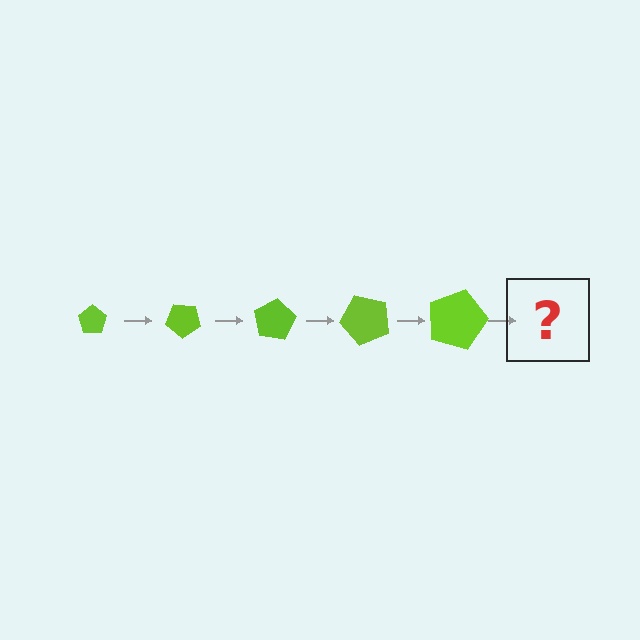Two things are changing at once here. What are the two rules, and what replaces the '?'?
The two rules are that the pentagon grows larger each step and it rotates 40 degrees each step. The '?' should be a pentagon, larger than the previous one and rotated 200 degrees from the start.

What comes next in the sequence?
The next element should be a pentagon, larger than the previous one and rotated 200 degrees from the start.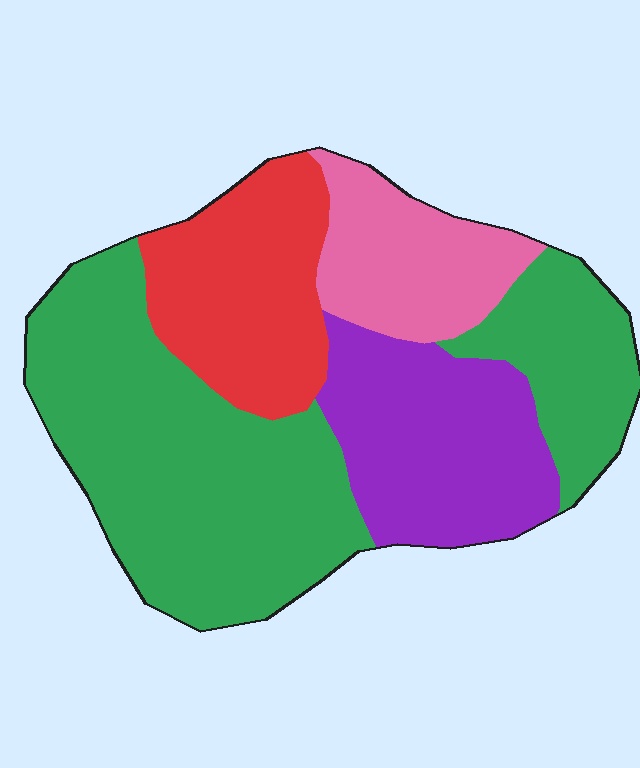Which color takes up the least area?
Pink, at roughly 15%.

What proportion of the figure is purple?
Purple covers around 20% of the figure.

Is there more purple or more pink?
Purple.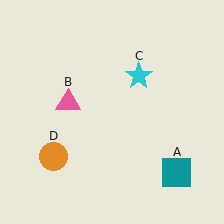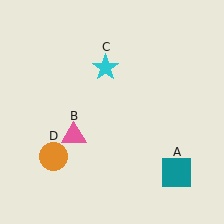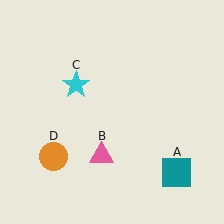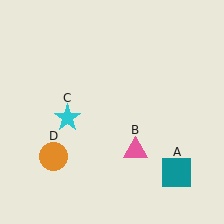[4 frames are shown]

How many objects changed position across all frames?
2 objects changed position: pink triangle (object B), cyan star (object C).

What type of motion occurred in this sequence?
The pink triangle (object B), cyan star (object C) rotated counterclockwise around the center of the scene.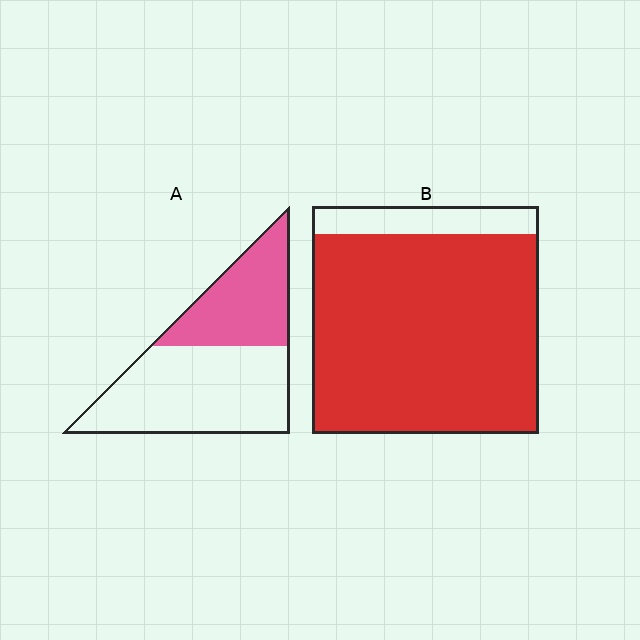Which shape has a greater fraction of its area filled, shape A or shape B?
Shape B.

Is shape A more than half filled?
No.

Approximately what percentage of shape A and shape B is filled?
A is approximately 40% and B is approximately 90%.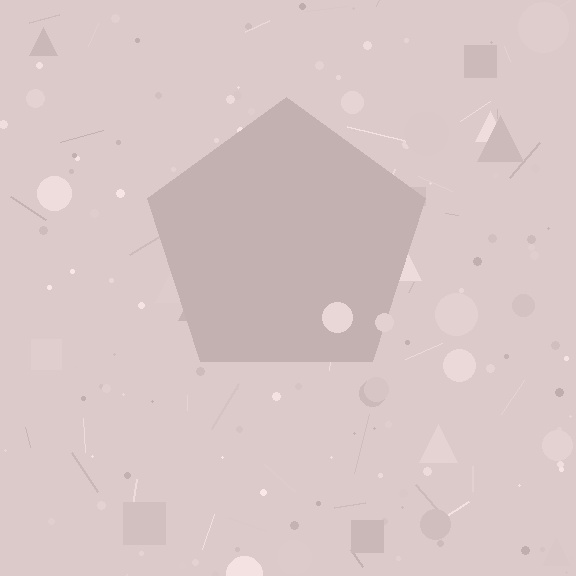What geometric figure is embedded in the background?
A pentagon is embedded in the background.